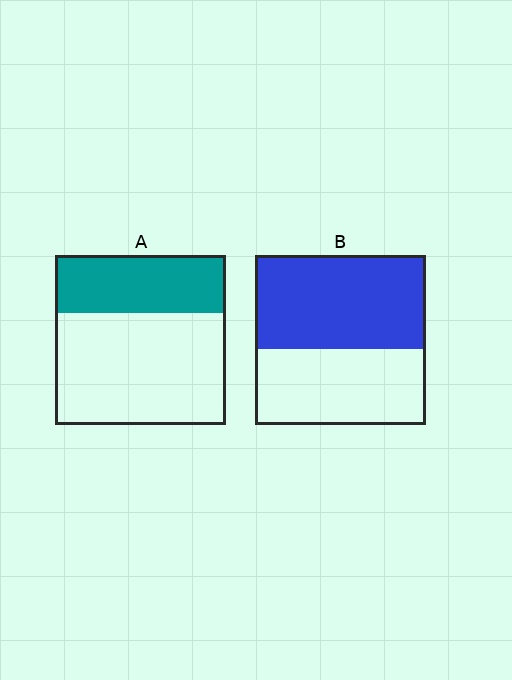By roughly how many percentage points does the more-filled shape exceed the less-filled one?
By roughly 20 percentage points (B over A).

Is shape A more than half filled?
No.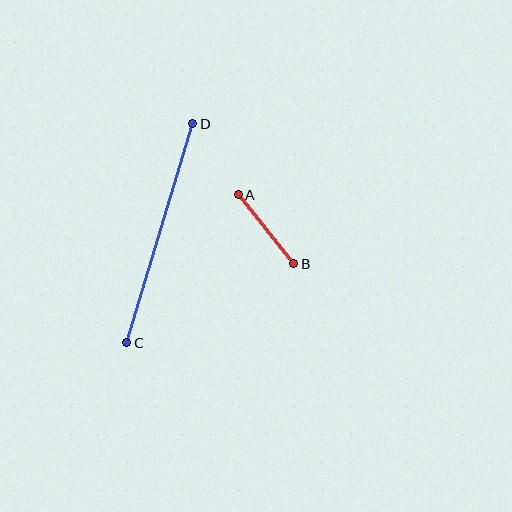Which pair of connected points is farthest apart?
Points C and D are farthest apart.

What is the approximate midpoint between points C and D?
The midpoint is at approximately (160, 233) pixels.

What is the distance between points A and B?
The distance is approximately 89 pixels.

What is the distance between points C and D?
The distance is approximately 229 pixels.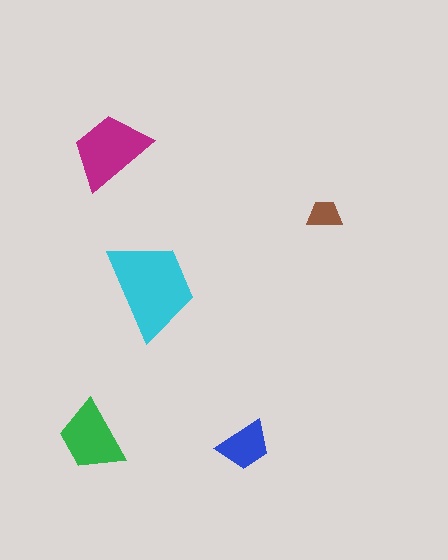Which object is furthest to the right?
The brown trapezoid is rightmost.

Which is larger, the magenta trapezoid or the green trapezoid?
The magenta one.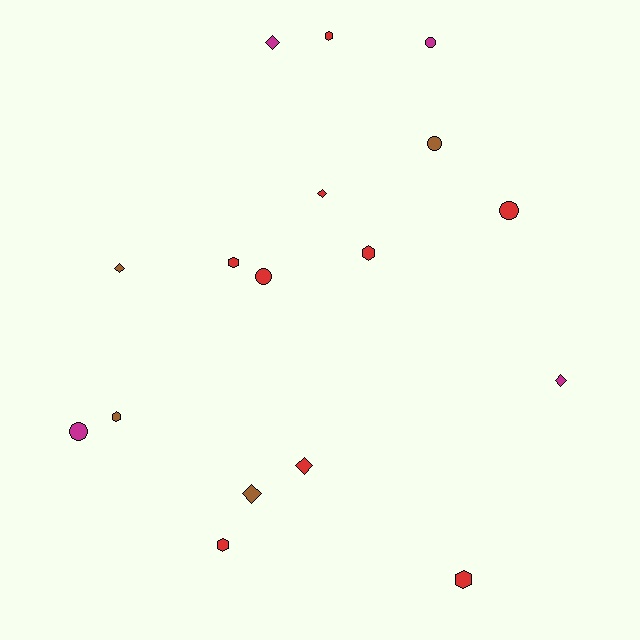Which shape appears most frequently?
Diamond, with 6 objects.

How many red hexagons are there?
There are 5 red hexagons.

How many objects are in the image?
There are 17 objects.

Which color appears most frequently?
Red, with 9 objects.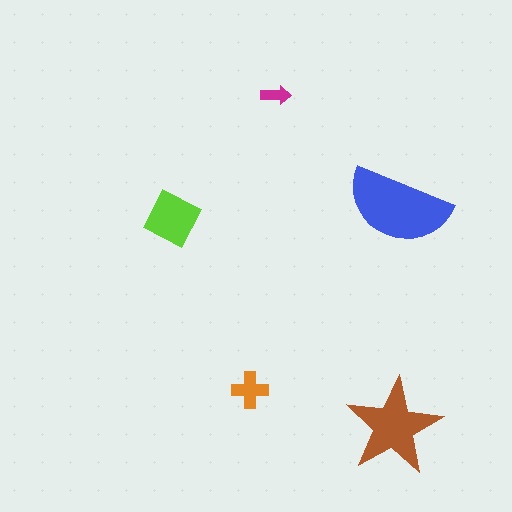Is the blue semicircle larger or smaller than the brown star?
Larger.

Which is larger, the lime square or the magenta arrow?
The lime square.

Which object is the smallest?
The magenta arrow.